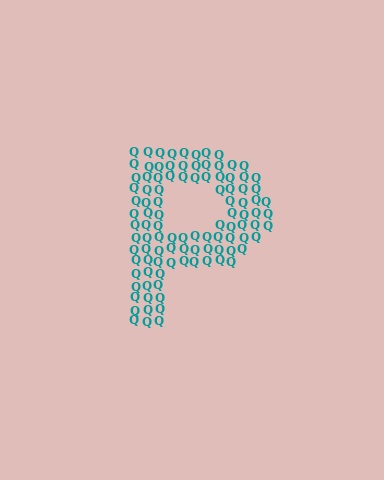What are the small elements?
The small elements are letter Q's.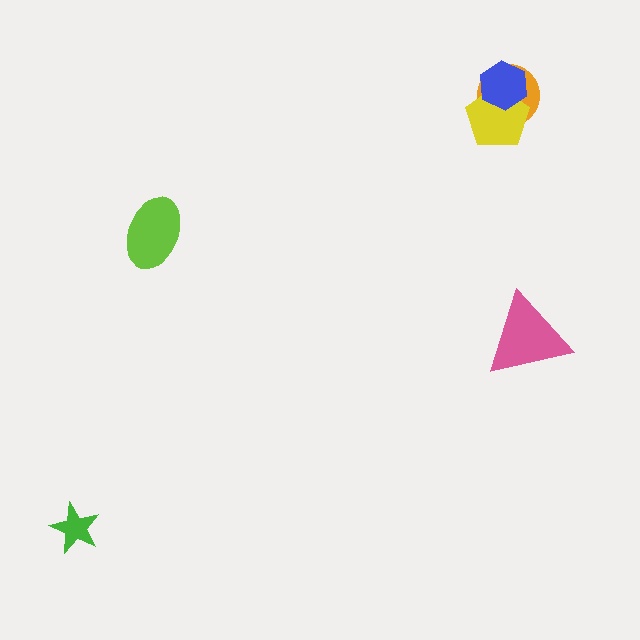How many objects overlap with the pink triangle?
0 objects overlap with the pink triangle.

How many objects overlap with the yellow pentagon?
2 objects overlap with the yellow pentagon.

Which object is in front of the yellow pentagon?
The blue hexagon is in front of the yellow pentagon.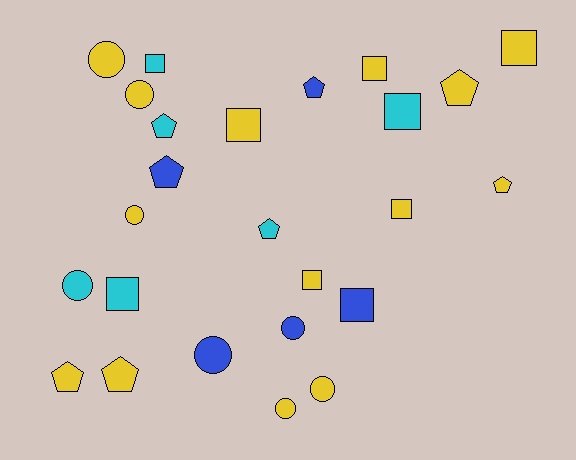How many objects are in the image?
There are 25 objects.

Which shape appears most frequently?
Square, with 9 objects.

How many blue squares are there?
There is 1 blue square.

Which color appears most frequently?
Yellow, with 14 objects.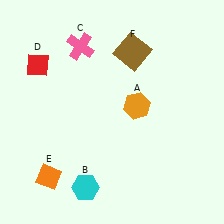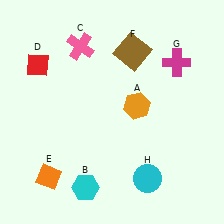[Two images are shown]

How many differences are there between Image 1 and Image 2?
There are 2 differences between the two images.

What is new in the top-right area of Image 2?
A magenta cross (G) was added in the top-right area of Image 2.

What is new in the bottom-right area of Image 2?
A cyan circle (H) was added in the bottom-right area of Image 2.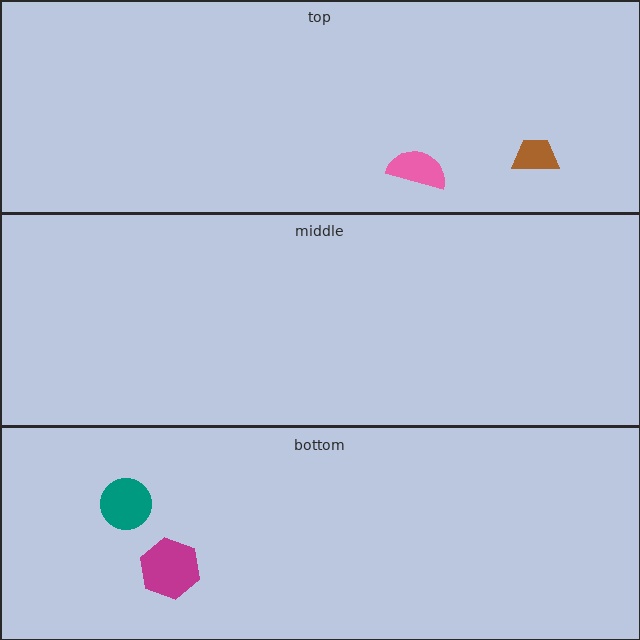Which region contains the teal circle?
The bottom region.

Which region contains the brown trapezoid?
The top region.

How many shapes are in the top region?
2.